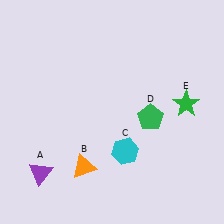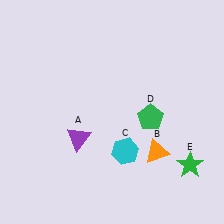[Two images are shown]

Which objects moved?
The objects that moved are: the purple triangle (A), the orange triangle (B), the green star (E).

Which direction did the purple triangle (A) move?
The purple triangle (A) moved right.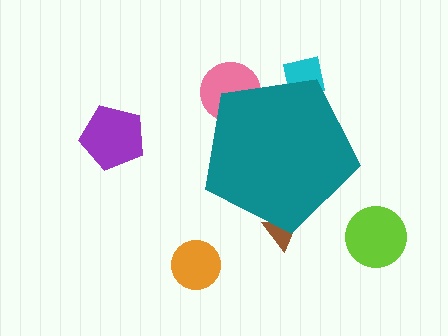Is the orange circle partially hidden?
No, the orange circle is fully visible.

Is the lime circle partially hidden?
No, the lime circle is fully visible.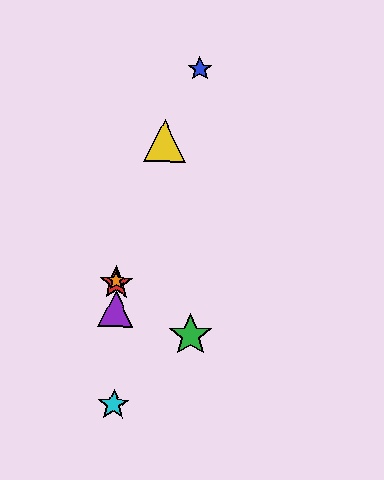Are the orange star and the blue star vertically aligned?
No, the orange star is at x≈116 and the blue star is at x≈200.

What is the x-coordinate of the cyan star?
The cyan star is at x≈114.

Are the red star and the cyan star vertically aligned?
Yes, both are at x≈116.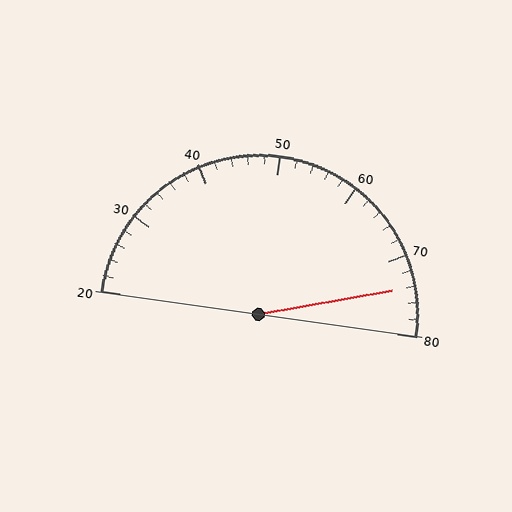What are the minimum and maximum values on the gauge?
The gauge ranges from 20 to 80.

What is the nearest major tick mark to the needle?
The nearest major tick mark is 70.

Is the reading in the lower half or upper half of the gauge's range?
The reading is in the upper half of the range (20 to 80).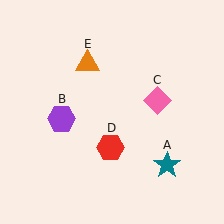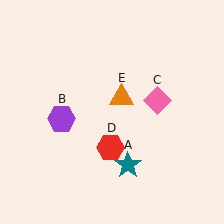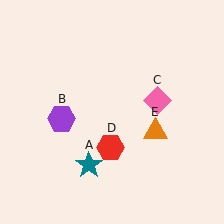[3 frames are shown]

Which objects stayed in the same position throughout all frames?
Purple hexagon (object B) and pink diamond (object C) and red hexagon (object D) remained stationary.